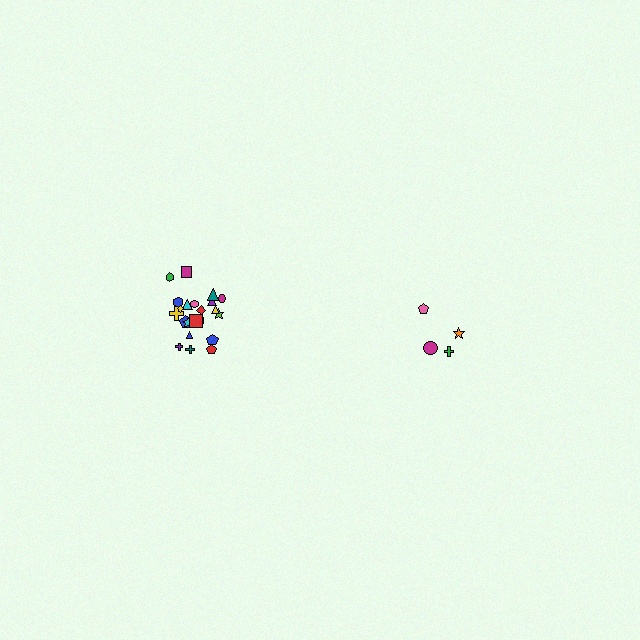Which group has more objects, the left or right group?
The left group.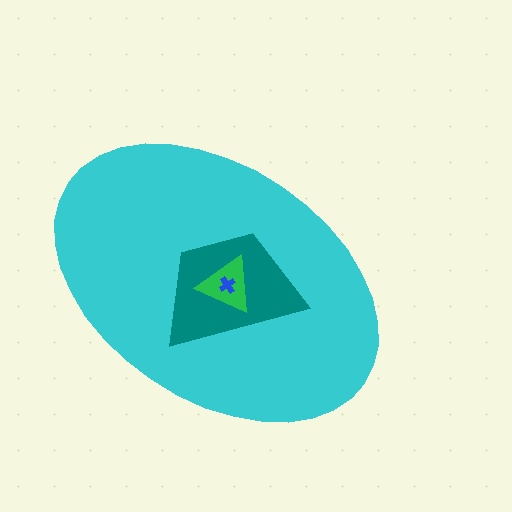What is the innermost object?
The blue cross.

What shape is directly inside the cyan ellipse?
The teal trapezoid.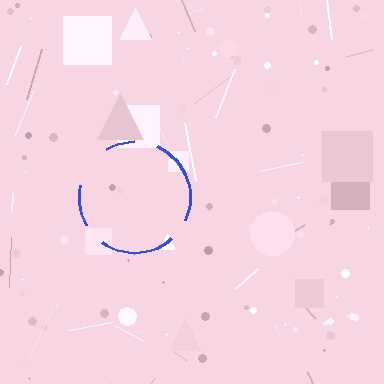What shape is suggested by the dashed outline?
The dashed outline suggests a circle.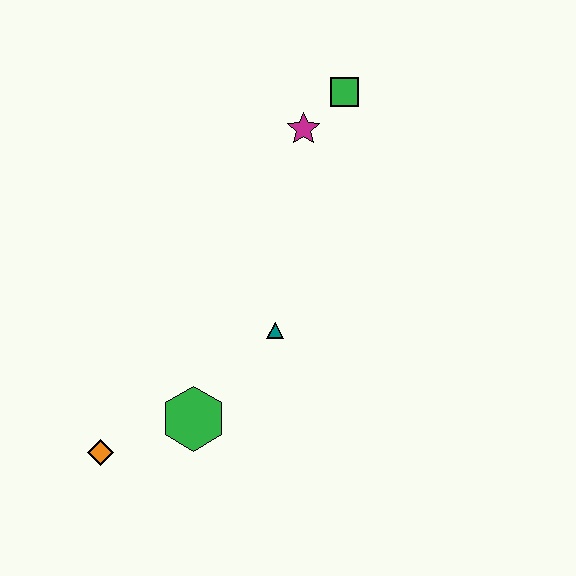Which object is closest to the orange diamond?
The green hexagon is closest to the orange diamond.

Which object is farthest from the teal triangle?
The green square is farthest from the teal triangle.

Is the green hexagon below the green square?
Yes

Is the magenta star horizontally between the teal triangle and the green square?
Yes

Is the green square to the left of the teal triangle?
No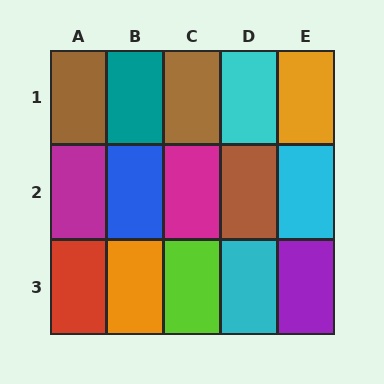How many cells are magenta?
2 cells are magenta.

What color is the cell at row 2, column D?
Brown.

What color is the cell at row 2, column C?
Magenta.